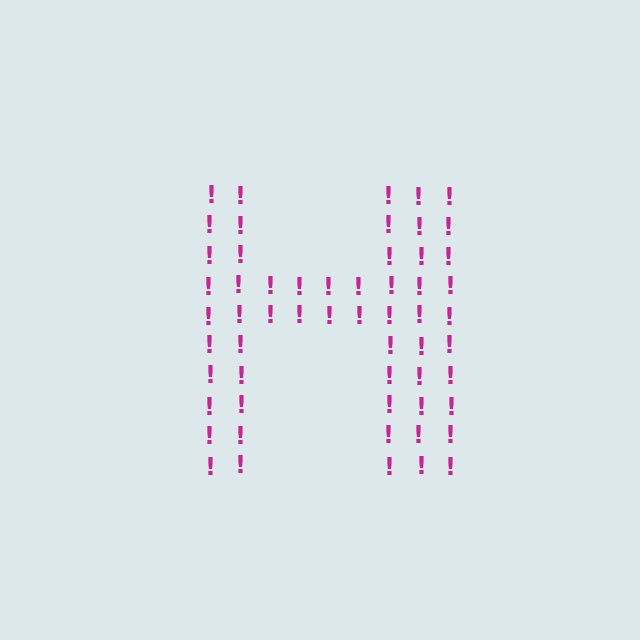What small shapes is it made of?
It is made of small exclamation marks.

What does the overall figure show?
The overall figure shows the letter H.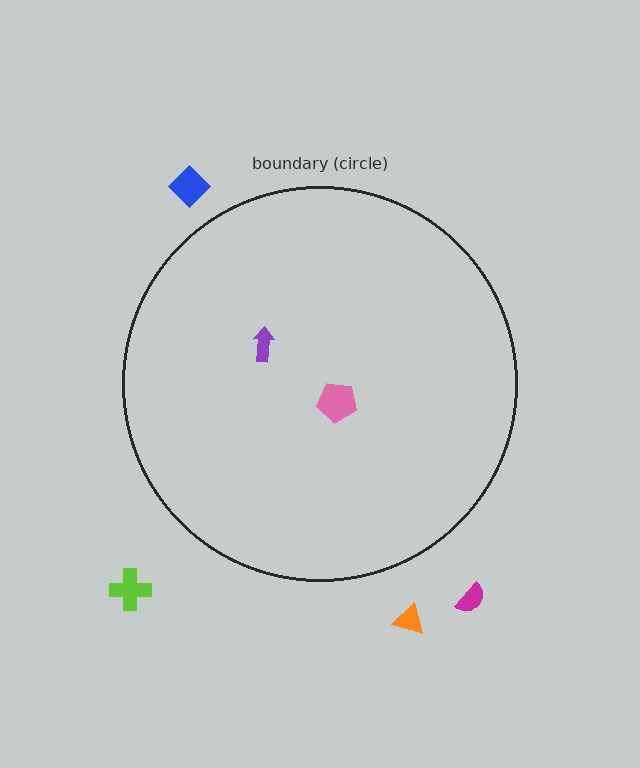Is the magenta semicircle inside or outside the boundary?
Outside.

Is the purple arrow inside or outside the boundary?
Inside.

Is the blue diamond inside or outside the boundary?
Outside.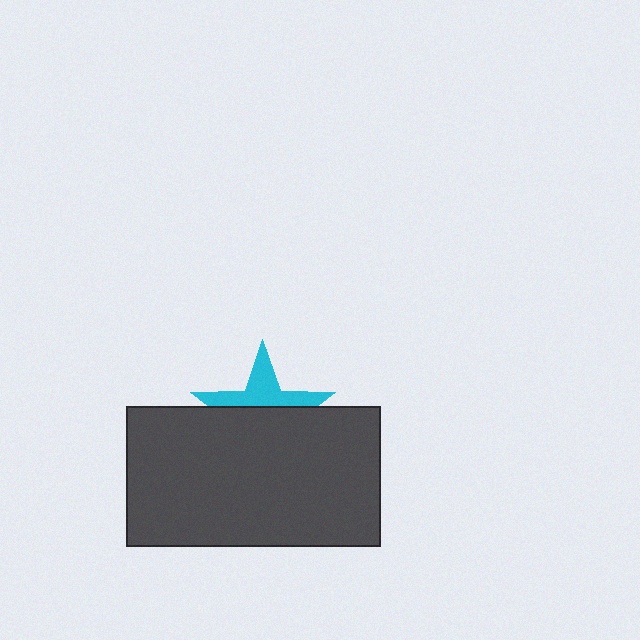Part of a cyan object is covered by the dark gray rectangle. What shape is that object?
It is a star.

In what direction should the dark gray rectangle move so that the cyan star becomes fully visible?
The dark gray rectangle should move down. That is the shortest direction to clear the overlap and leave the cyan star fully visible.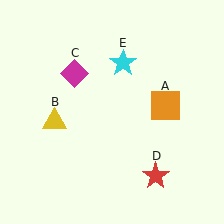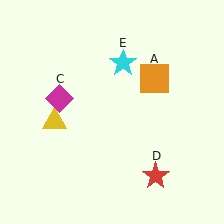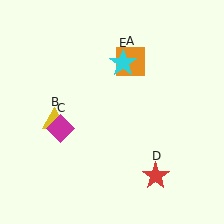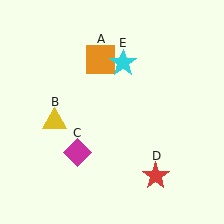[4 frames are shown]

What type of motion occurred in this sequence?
The orange square (object A), magenta diamond (object C) rotated counterclockwise around the center of the scene.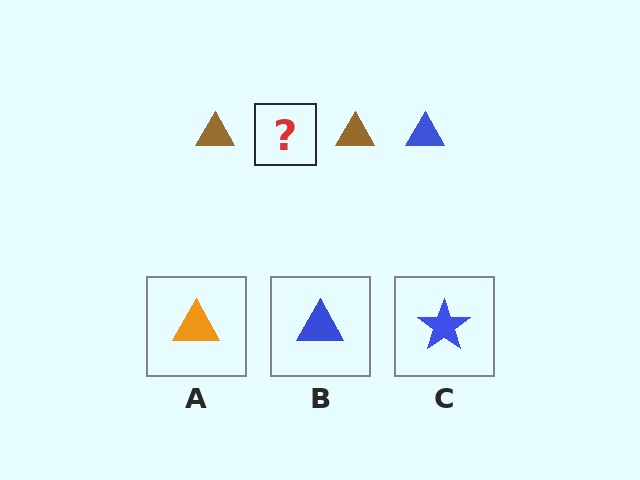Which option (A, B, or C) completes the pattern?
B.